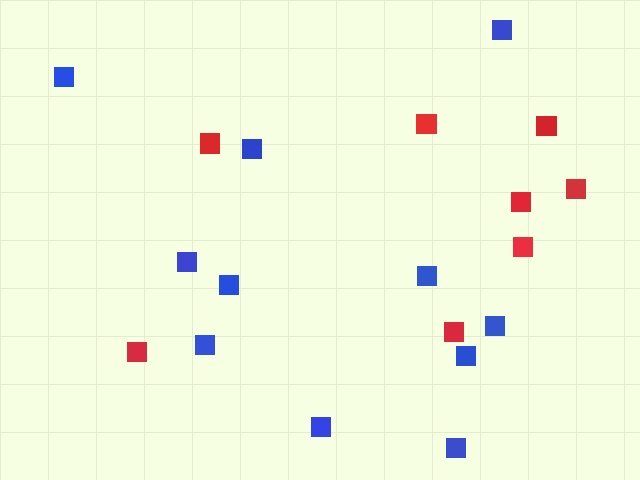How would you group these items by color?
There are 2 groups: one group of red squares (8) and one group of blue squares (11).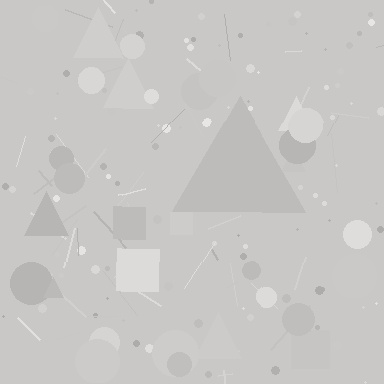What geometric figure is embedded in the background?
A triangle is embedded in the background.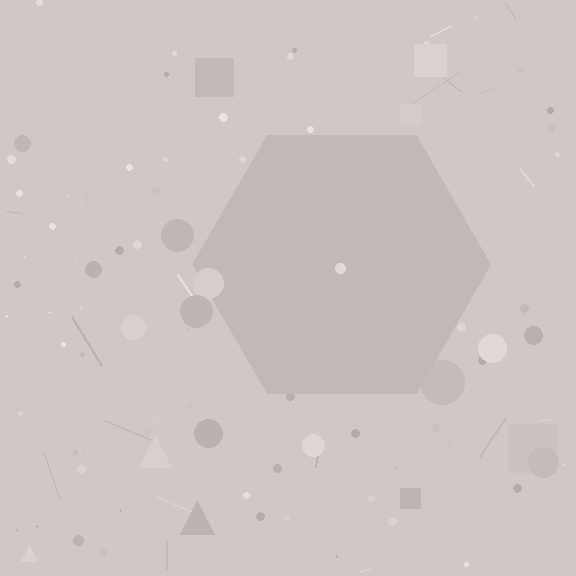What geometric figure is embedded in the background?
A hexagon is embedded in the background.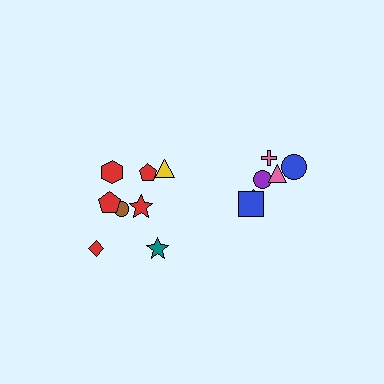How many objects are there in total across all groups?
There are 14 objects.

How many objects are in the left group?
There are 8 objects.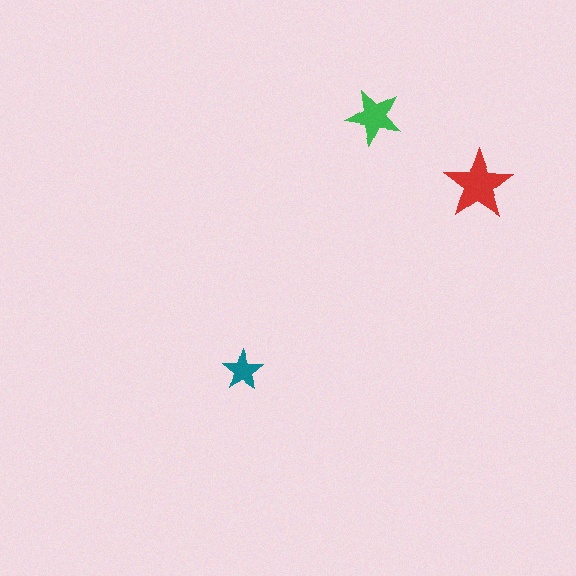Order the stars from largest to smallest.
the red one, the green one, the teal one.